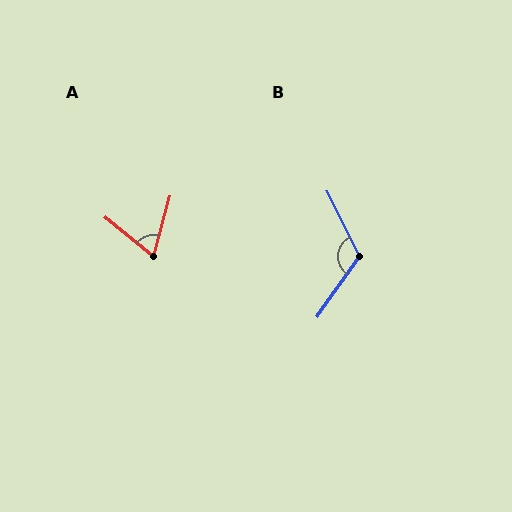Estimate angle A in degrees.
Approximately 67 degrees.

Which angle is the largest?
B, at approximately 119 degrees.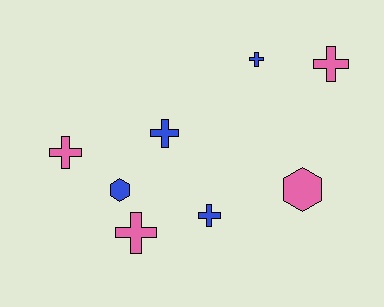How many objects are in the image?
There are 8 objects.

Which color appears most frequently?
Pink, with 4 objects.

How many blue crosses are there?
There are 3 blue crosses.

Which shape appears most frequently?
Cross, with 6 objects.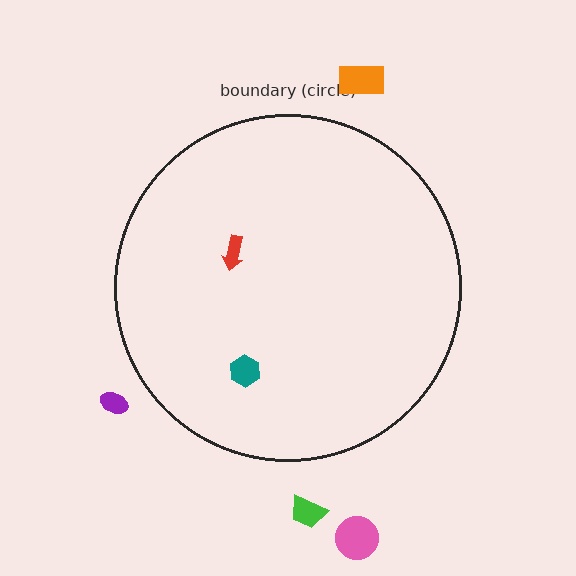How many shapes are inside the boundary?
2 inside, 4 outside.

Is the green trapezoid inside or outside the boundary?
Outside.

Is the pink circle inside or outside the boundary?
Outside.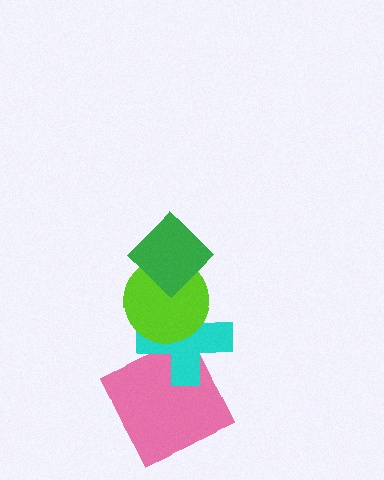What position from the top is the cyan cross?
The cyan cross is 3rd from the top.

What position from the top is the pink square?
The pink square is 4th from the top.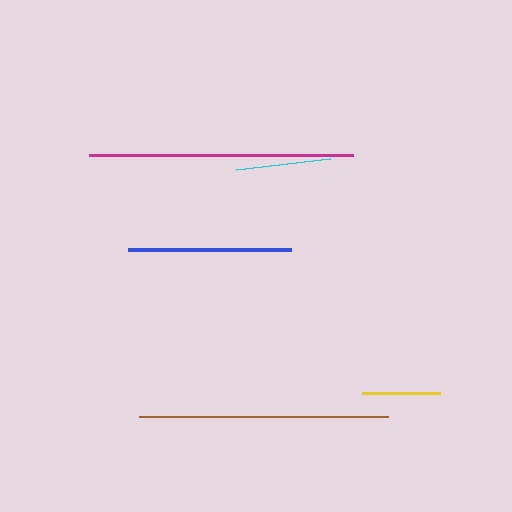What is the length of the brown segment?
The brown segment is approximately 249 pixels long.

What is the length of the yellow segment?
The yellow segment is approximately 79 pixels long.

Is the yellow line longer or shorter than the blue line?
The blue line is longer than the yellow line.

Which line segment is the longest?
The magenta line is the longest at approximately 265 pixels.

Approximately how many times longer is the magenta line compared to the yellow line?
The magenta line is approximately 3.4 times the length of the yellow line.